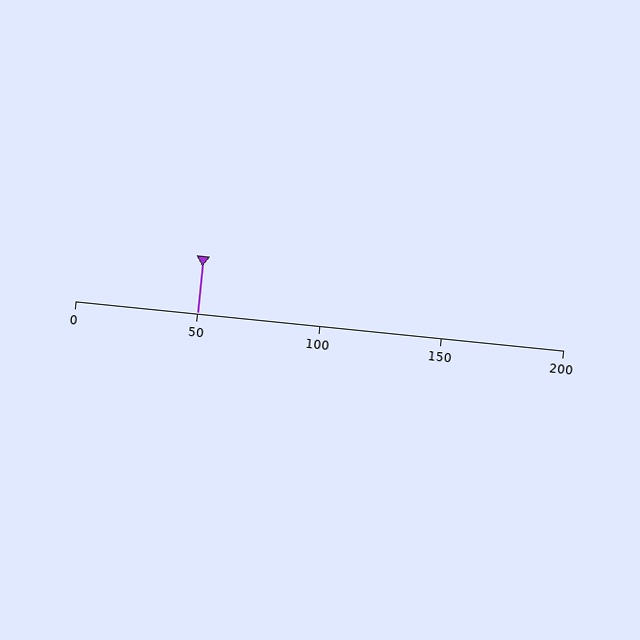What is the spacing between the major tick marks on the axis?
The major ticks are spaced 50 apart.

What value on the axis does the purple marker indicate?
The marker indicates approximately 50.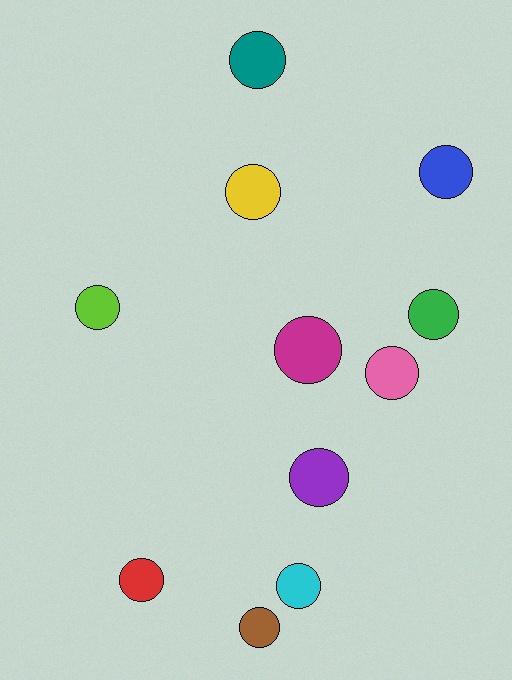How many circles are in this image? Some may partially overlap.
There are 11 circles.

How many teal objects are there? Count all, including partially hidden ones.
There is 1 teal object.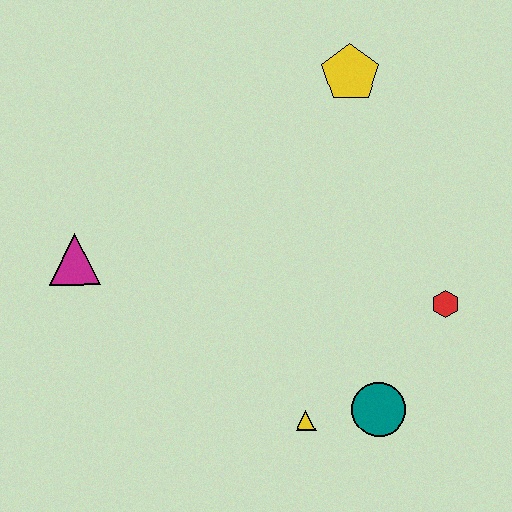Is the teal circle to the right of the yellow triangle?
Yes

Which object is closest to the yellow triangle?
The teal circle is closest to the yellow triangle.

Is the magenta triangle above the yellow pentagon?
No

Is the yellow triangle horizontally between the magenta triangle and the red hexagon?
Yes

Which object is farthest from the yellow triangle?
The yellow pentagon is farthest from the yellow triangle.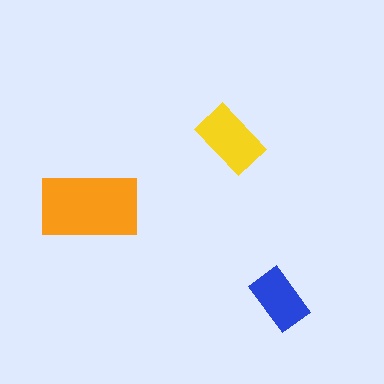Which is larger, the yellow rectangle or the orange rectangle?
The orange one.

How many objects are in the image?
There are 3 objects in the image.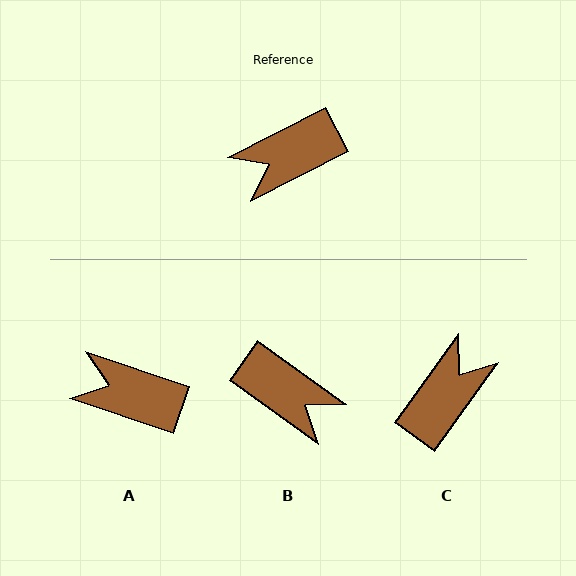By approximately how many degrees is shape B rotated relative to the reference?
Approximately 117 degrees counter-clockwise.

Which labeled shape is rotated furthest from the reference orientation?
C, about 153 degrees away.